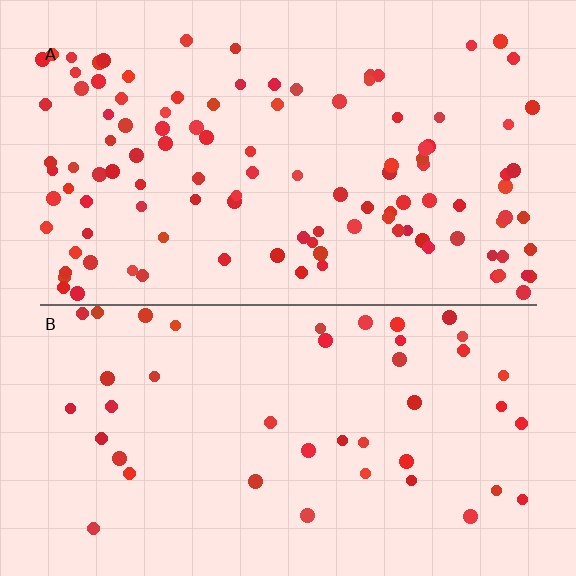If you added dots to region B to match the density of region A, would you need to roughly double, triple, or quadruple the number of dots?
Approximately triple.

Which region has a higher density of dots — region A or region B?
A (the top).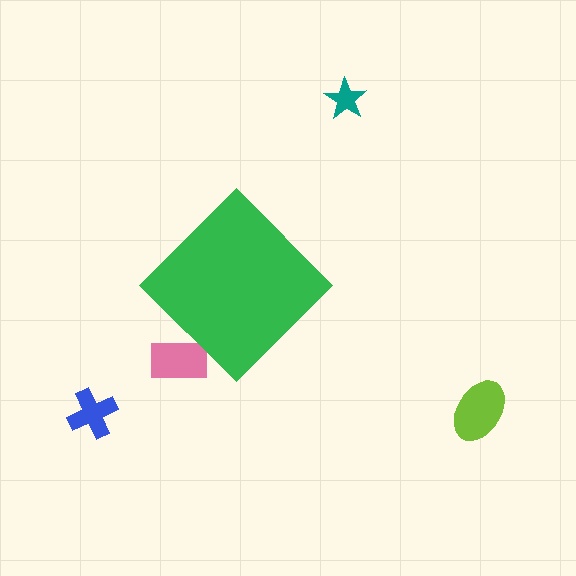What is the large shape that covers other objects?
A green diamond.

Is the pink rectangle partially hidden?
Yes, the pink rectangle is partially hidden behind the green diamond.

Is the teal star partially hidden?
No, the teal star is fully visible.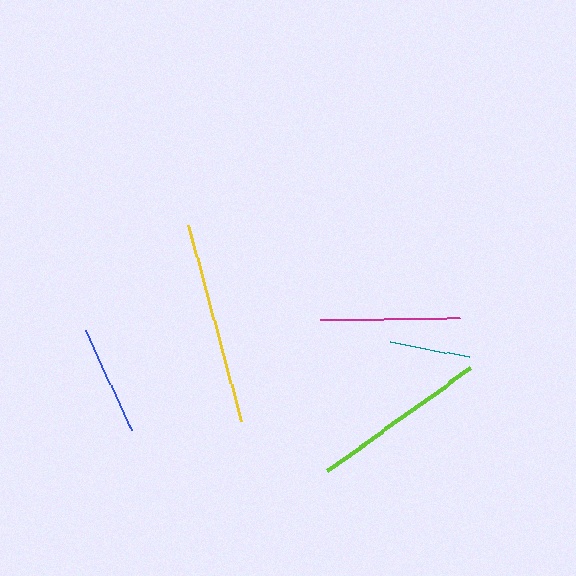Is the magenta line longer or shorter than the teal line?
The magenta line is longer than the teal line.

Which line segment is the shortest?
The teal line is the shortest at approximately 80 pixels.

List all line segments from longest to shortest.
From longest to shortest: yellow, lime, magenta, blue, teal.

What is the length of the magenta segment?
The magenta segment is approximately 140 pixels long.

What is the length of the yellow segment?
The yellow segment is approximately 203 pixels long.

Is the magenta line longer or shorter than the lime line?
The lime line is longer than the magenta line.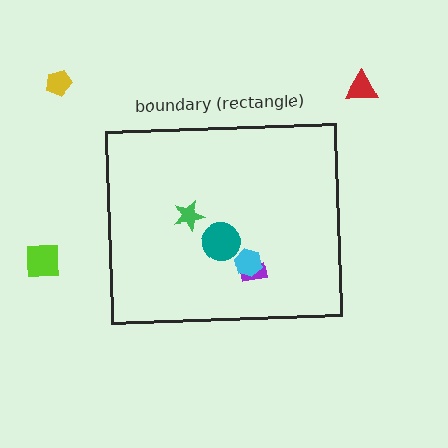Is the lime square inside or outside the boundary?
Outside.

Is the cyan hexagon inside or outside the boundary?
Inside.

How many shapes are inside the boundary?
4 inside, 3 outside.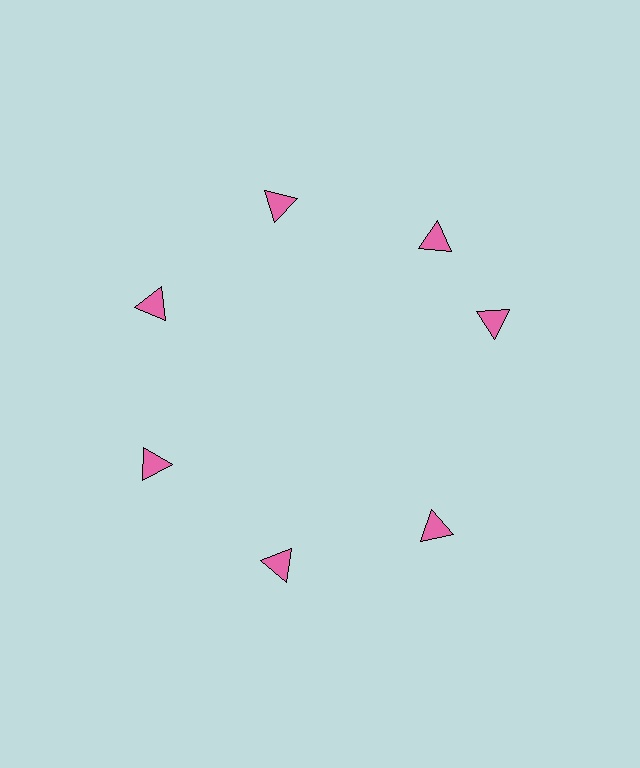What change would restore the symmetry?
The symmetry would be restored by rotating it back into even spacing with its neighbors so that all 7 triangles sit at equal angles and equal distance from the center.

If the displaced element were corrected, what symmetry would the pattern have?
It would have 7-fold rotational symmetry — the pattern would map onto itself every 51 degrees.